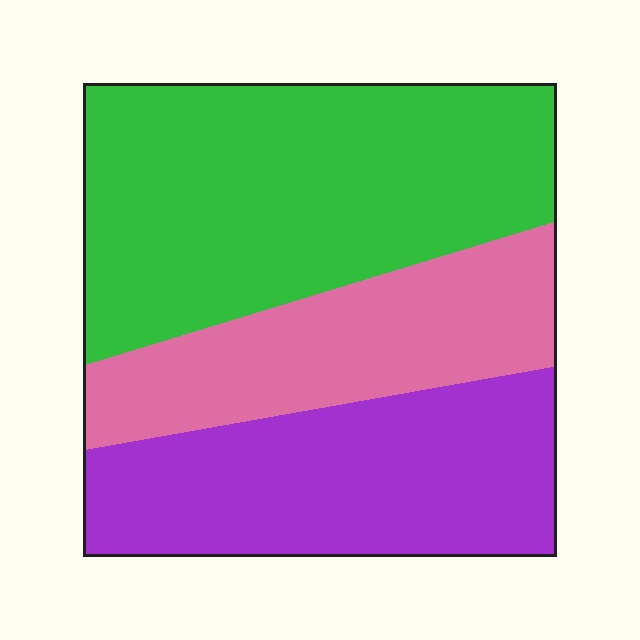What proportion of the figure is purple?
Purple takes up about one third (1/3) of the figure.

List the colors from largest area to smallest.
From largest to smallest: green, purple, pink.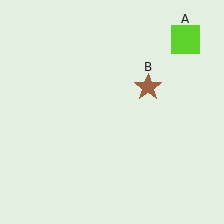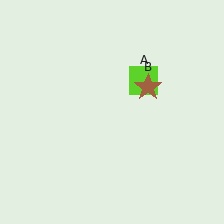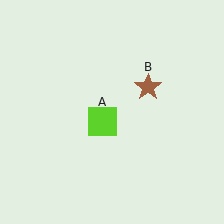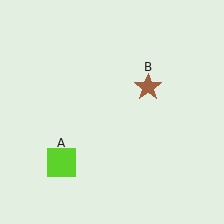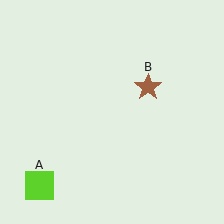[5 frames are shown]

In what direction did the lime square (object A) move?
The lime square (object A) moved down and to the left.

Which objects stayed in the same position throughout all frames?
Brown star (object B) remained stationary.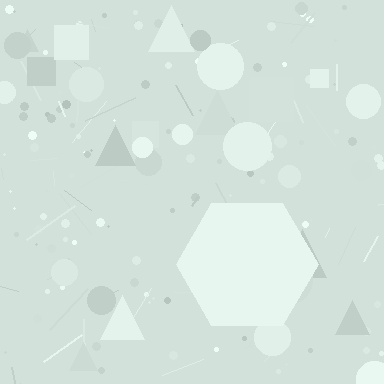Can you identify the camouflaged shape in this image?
The camouflaged shape is a hexagon.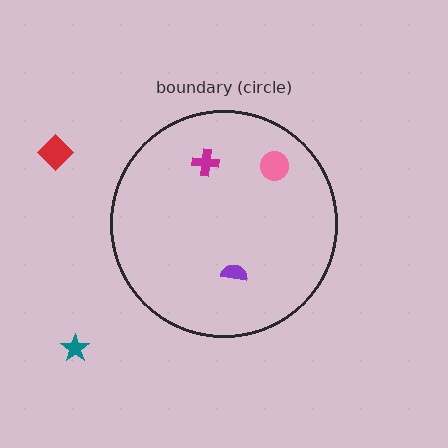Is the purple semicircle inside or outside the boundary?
Inside.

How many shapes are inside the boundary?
3 inside, 2 outside.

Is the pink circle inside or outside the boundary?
Inside.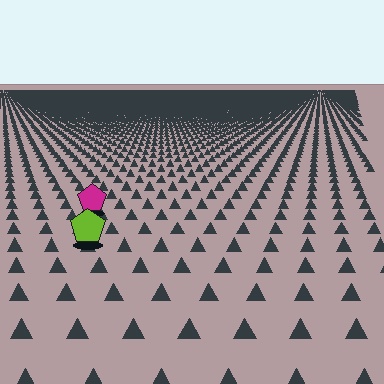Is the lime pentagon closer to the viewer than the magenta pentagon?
Yes. The lime pentagon is closer — you can tell from the texture gradient: the ground texture is coarser near it.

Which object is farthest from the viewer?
The magenta pentagon is farthest from the viewer. It appears smaller and the ground texture around it is denser.